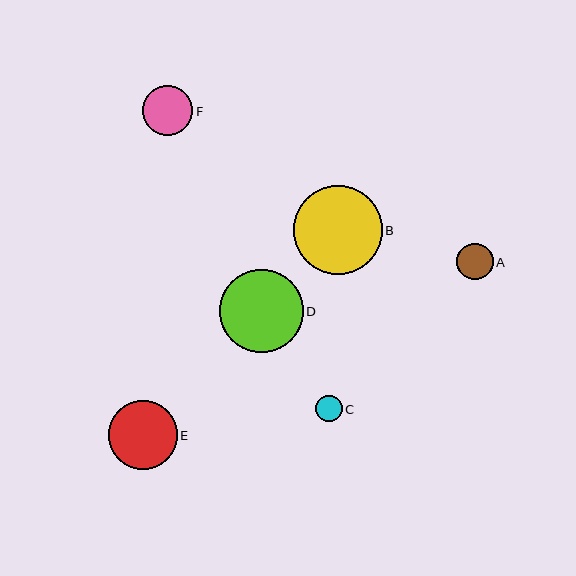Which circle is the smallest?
Circle C is the smallest with a size of approximately 26 pixels.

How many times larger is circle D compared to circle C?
Circle D is approximately 3.2 times the size of circle C.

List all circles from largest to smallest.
From largest to smallest: B, D, E, F, A, C.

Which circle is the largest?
Circle B is the largest with a size of approximately 89 pixels.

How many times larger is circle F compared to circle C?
Circle F is approximately 1.9 times the size of circle C.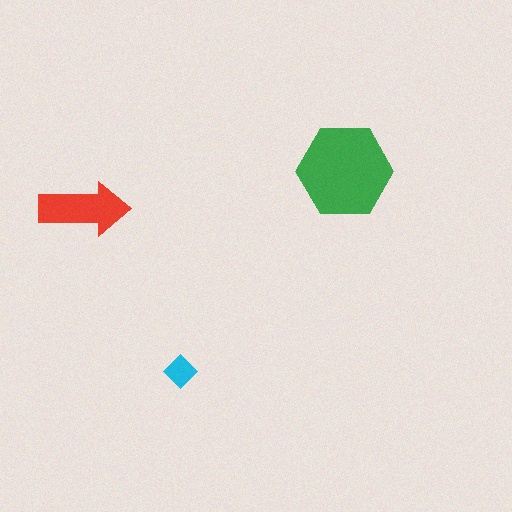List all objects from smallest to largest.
The cyan diamond, the red arrow, the green hexagon.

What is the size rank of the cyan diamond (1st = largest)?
3rd.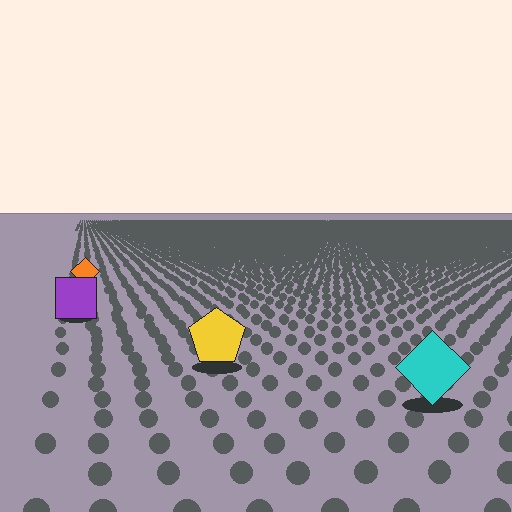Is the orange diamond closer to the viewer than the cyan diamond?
No. The cyan diamond is closer — you can tell from the texture gradient: the ground texture is coarser near it.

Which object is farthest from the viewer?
The orange diamond is farthest from the viewer. It appears smaller and the ground texture around it is denser.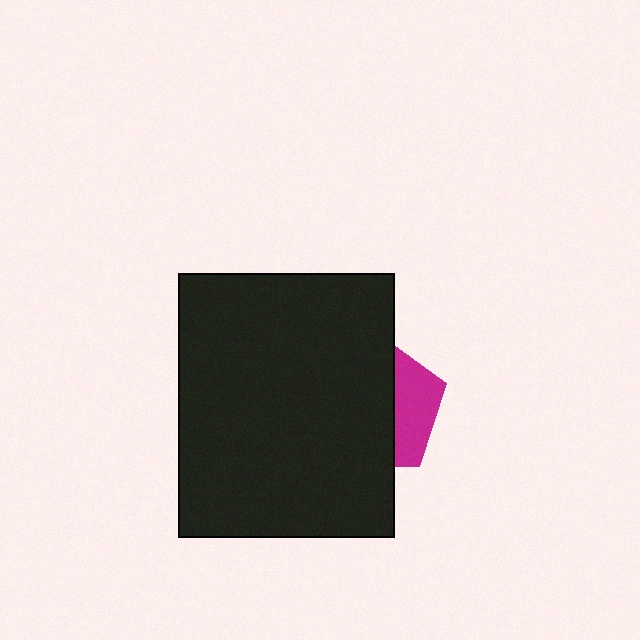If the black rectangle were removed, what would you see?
You would see the complete magenta pentagon.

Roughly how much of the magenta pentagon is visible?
A small part of it is visible (roughly 31%).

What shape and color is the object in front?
The object in front is a black rectangle.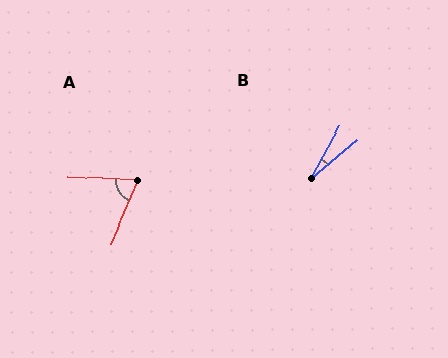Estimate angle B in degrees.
Approximately 20 degrees.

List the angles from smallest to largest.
B (20°), A (70°).